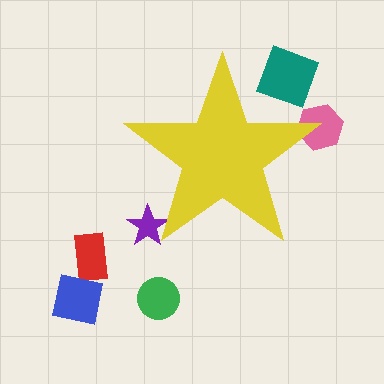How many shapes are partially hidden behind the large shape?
3 shapes are partially hidden.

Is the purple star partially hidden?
Yes, the purple star is partially hidden behind the yellow star.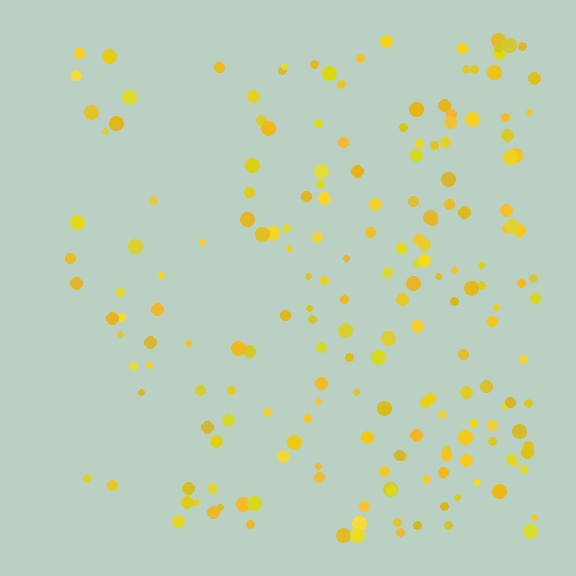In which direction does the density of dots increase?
From left to right, with the right side densest.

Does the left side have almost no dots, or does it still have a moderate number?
Still a moderate number, just noticeably fewer than the right.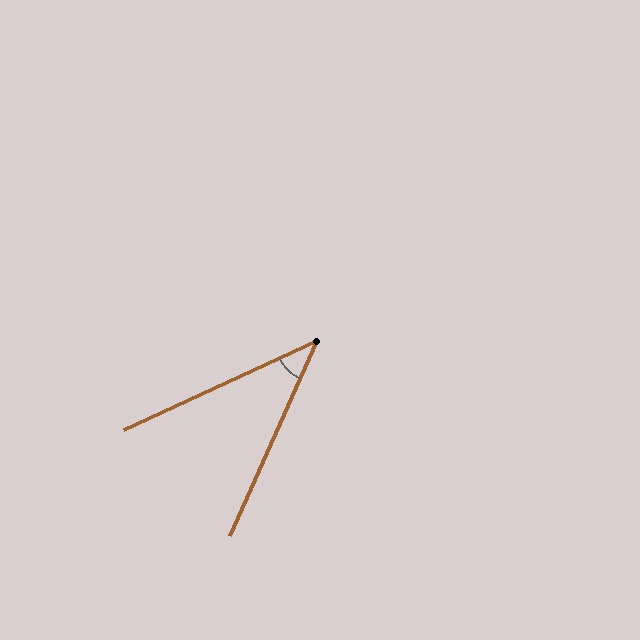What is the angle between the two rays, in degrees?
Approximately 41 degrees.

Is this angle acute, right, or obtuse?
It is acute.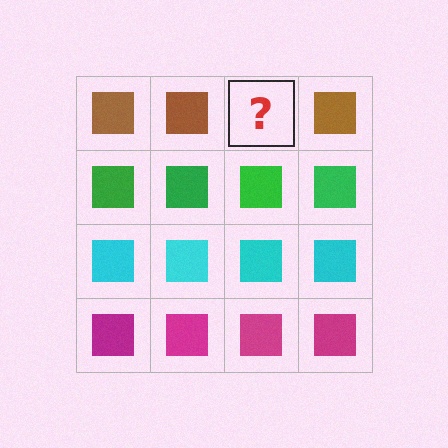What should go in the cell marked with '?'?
The missing cell should contain a brown square.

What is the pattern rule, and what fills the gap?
The rule is that each row has a consistent color. The gap should be filled with a brown square.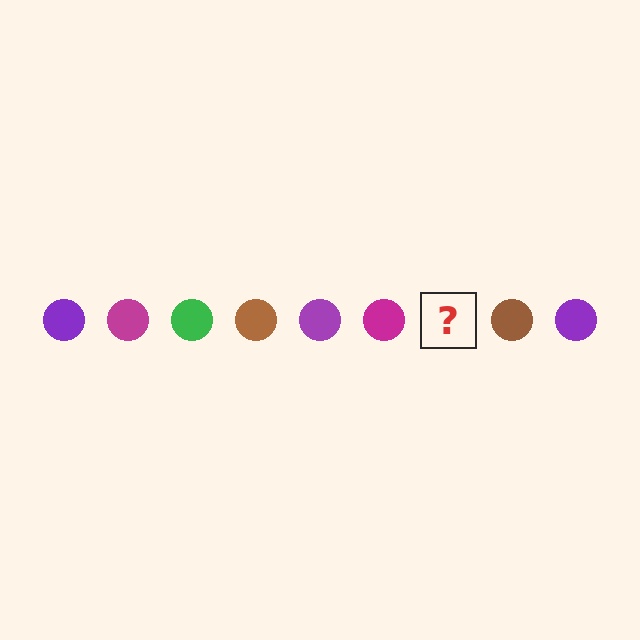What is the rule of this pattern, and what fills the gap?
The rule is that the pattern cycles through purple, magenta, green, brown circles. The gap should be filled with a green circle.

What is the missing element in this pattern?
The missing element is a green circle.